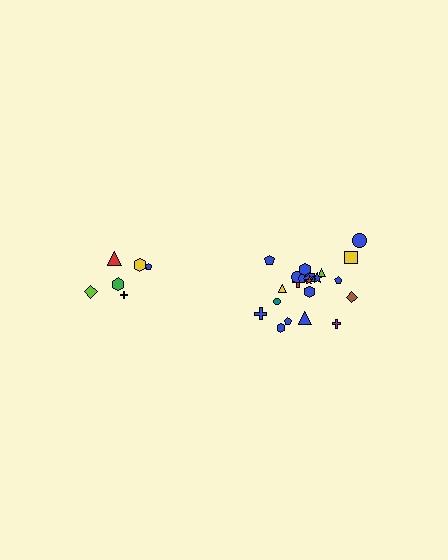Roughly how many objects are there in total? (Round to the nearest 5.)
Roughly 30 objects in total.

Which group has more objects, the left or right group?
The right group.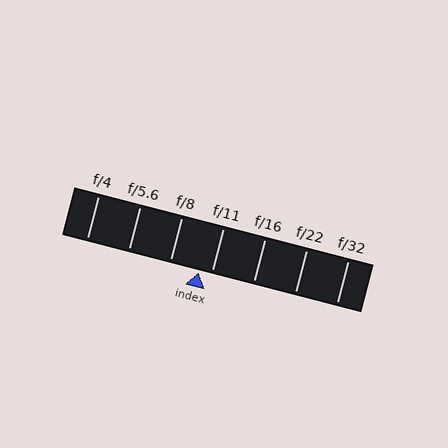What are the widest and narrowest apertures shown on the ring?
The widest aperture shown is f/4 and the narrowest is f/32.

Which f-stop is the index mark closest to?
The index mark is closest to f/11.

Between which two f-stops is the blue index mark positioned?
The index mark is between f/8 and f/11.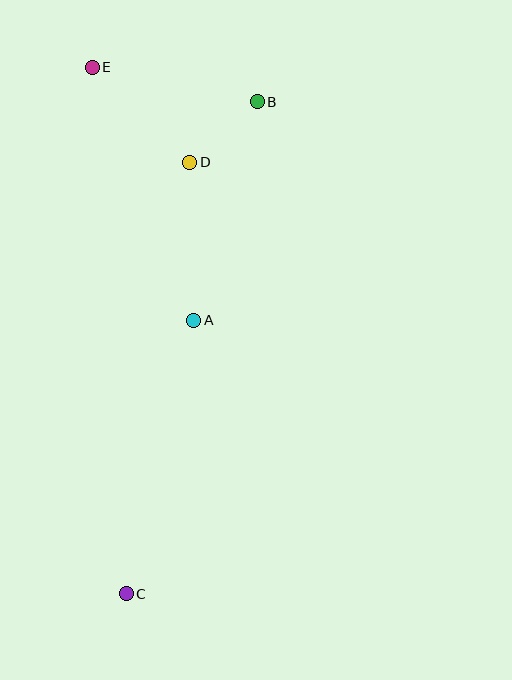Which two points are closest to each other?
Points B and D are closest to each other.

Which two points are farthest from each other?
Points C and E are farthest from each other.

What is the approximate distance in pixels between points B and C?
The distance between B and C is approximately 509 pixels.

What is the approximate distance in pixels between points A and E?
The distance between A and E is approximately 273 pixels.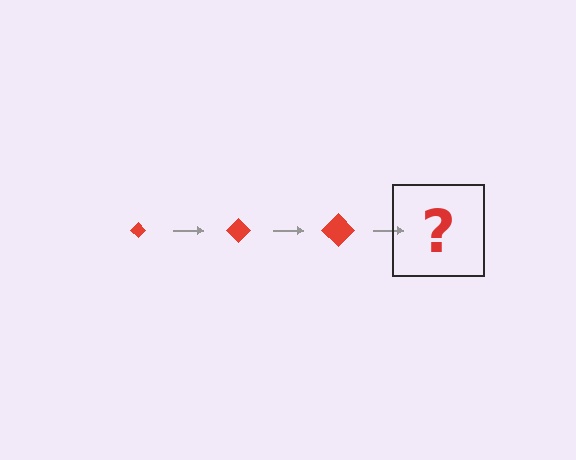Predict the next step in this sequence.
The next step is a red diamond, larger than the previous one.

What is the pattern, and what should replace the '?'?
The pattern is that the diamond gets progressively larger each step. The '?' should be a red diamond, larger than the previous one.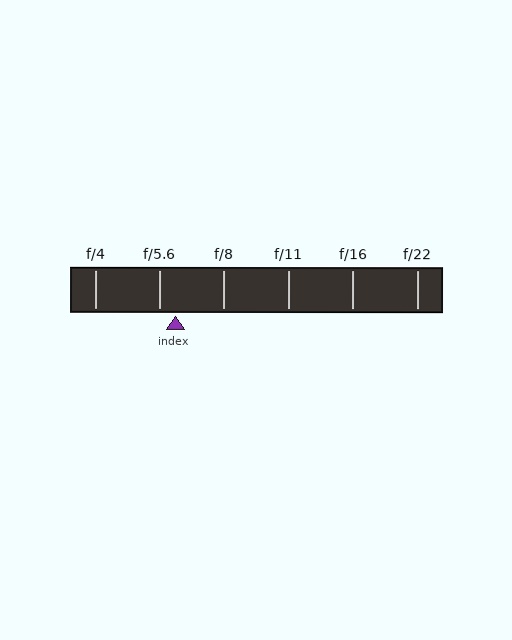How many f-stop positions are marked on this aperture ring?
There are 6 f-stop positions marked.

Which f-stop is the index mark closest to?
The index mark is closest to f/5.6.